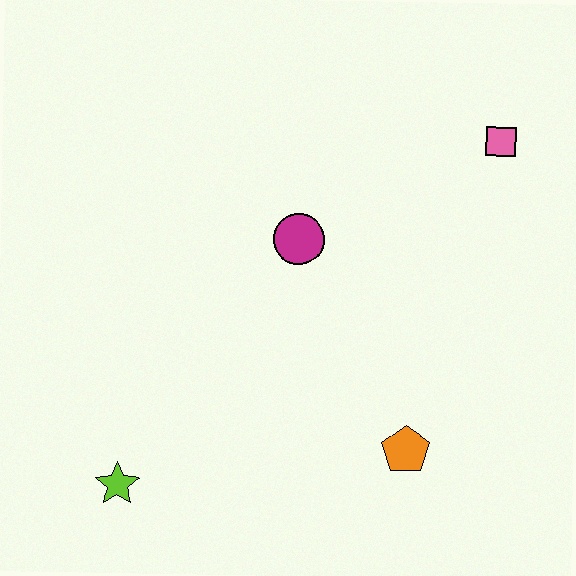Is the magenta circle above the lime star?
Yes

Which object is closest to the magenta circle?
The pink square is closest to the magenta circle.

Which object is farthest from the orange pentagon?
The pink square is farthest from the orange pentagon.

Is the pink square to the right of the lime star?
Yes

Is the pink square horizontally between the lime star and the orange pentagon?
No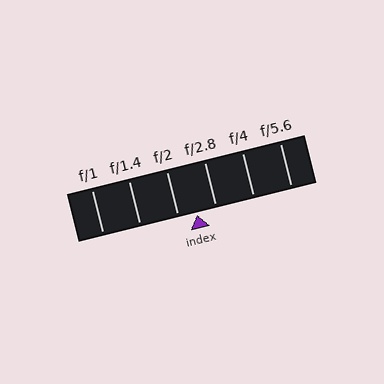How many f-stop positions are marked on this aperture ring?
There are 6 f-stop positions marked.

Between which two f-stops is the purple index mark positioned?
The index mark is between f/2 and f/2.8.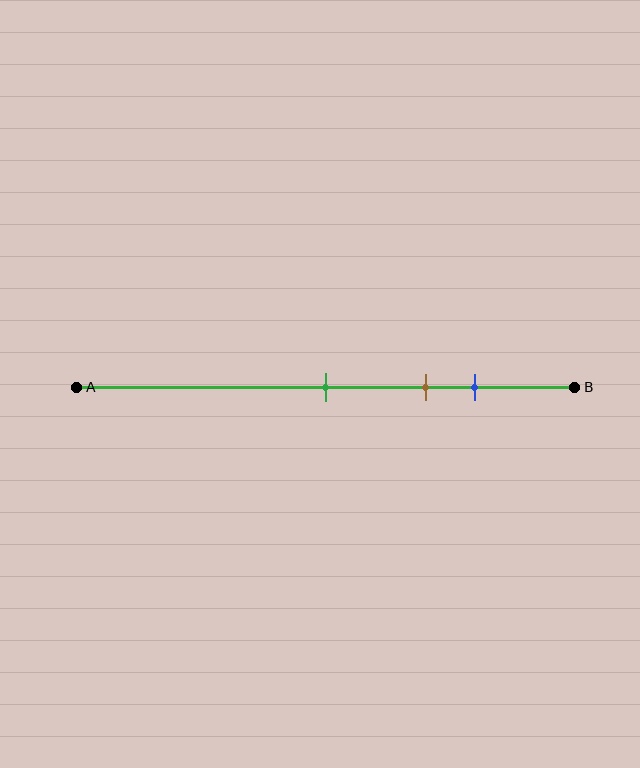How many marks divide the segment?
There are 3 marks dividing the segment.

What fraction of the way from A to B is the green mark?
The green mark is approximately 50% (0.5) of the way from A to B.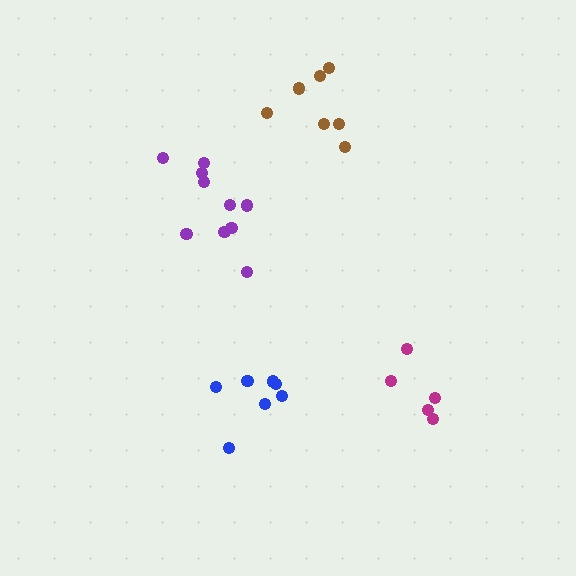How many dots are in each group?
Group 1: 5 dots, Group 2: 10 dots, Group 3: 7 dots, Group 4: 7 dots (29 total).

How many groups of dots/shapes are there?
There are 4 groups.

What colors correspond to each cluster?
The clusters are colored: magenta, purple, blue, brown.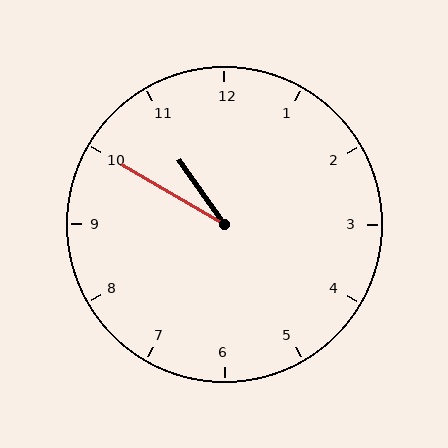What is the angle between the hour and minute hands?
Approximately 25 degrees.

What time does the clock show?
10:50.